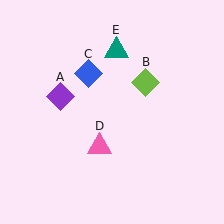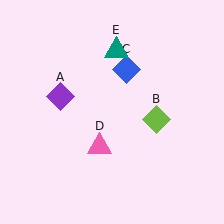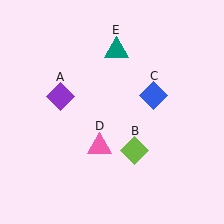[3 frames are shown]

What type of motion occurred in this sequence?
The lime diamond (object B), blue diamond (object C) rotated clockwise around the center of the scene.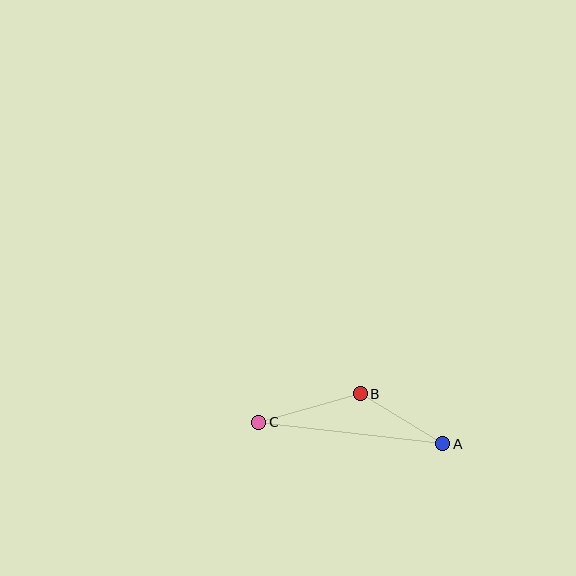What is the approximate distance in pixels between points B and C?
The distance between B and C is approximately 105 pixels.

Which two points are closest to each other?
Points A and B are closest to each other.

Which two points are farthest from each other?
Points A and C are farthest from each other.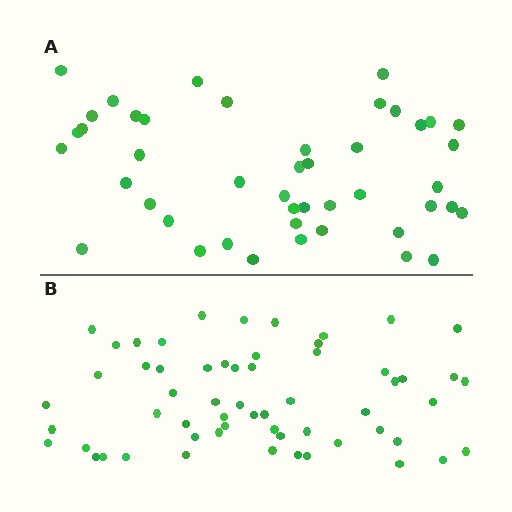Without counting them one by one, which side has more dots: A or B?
Region B (the bottom region) has more dots.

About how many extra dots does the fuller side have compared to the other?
Region B has approximately 15 more dots than region A.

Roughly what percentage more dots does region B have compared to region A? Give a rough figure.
About 30% more.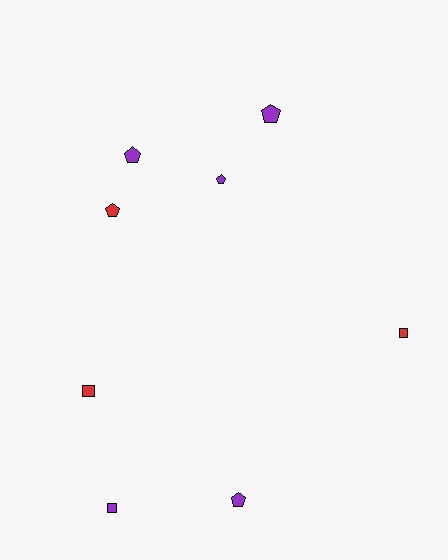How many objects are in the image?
There are 8 objects.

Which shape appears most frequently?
Pentagon, with 5 objects.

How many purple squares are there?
There is 1 purple square.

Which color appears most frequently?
Purple, with 5 objects.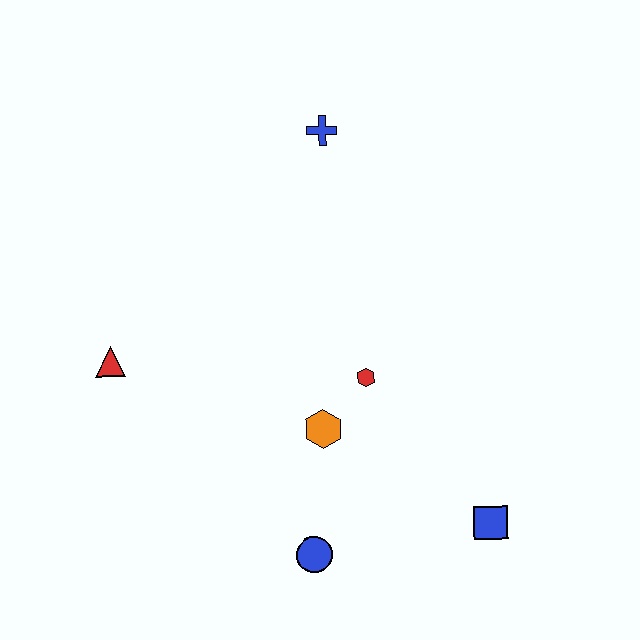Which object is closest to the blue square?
The blue circle is closest to the blue square.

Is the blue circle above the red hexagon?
No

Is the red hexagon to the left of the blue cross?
No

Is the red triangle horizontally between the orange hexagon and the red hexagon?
No